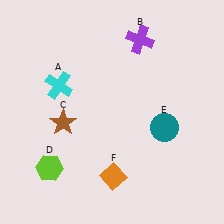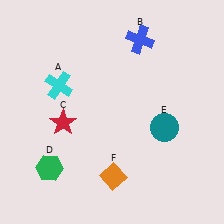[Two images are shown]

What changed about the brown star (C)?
In Image 1, C is brown. In Image 2, it changed to red.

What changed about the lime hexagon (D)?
In Image 1, D is lime. In Image 2, it changed to green.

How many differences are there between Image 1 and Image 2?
There are 3 differences between the two images.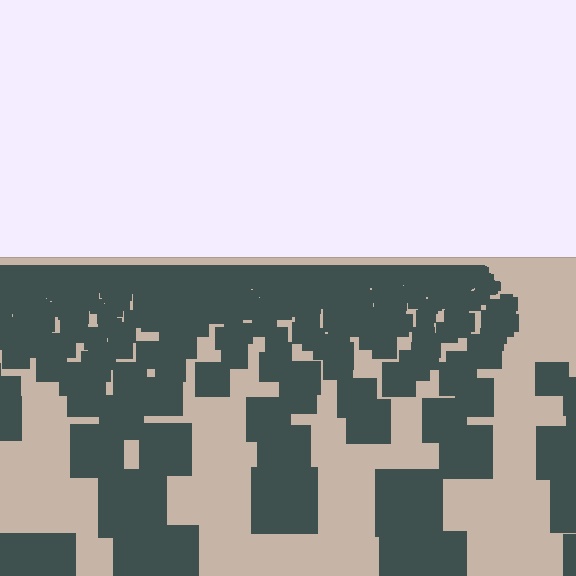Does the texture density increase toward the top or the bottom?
Density increases toward the top.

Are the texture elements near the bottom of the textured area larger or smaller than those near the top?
Larger. Near the bottom, elements are closer to the viewer and appear at a bigger on-screen size.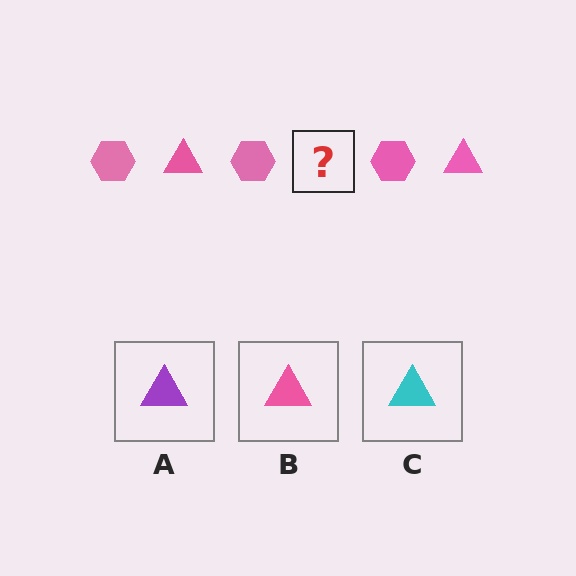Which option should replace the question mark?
Option B.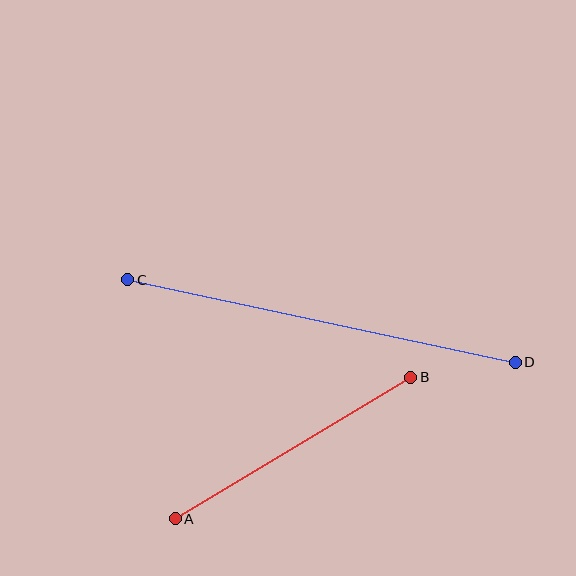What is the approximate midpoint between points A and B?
The midpoint is at approximately (293, 448) pixels.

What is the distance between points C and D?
The distance is approximately 396 pixels.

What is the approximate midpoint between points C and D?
The midpoint is at approximately (322, 321) pixels.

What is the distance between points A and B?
The distance is approximately 275 pixels.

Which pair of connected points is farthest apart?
Points C and D are farthest apart.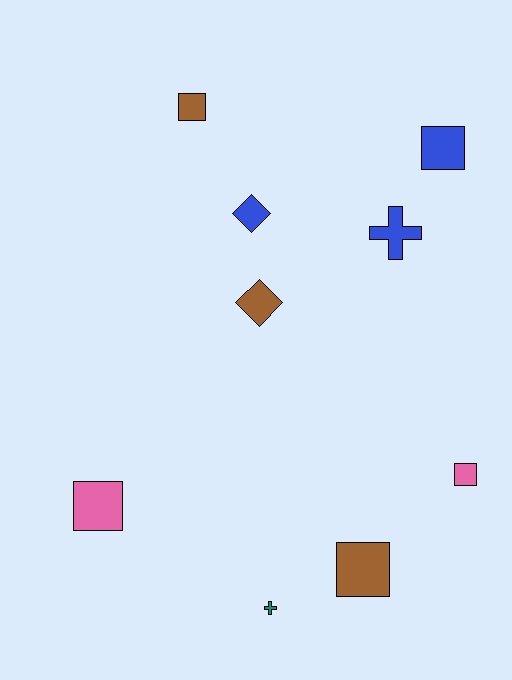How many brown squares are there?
There are 2 brown squares.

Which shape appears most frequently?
Square, with 5 objects.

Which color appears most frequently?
Brown, with 3 objects.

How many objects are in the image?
There are 9 objects.